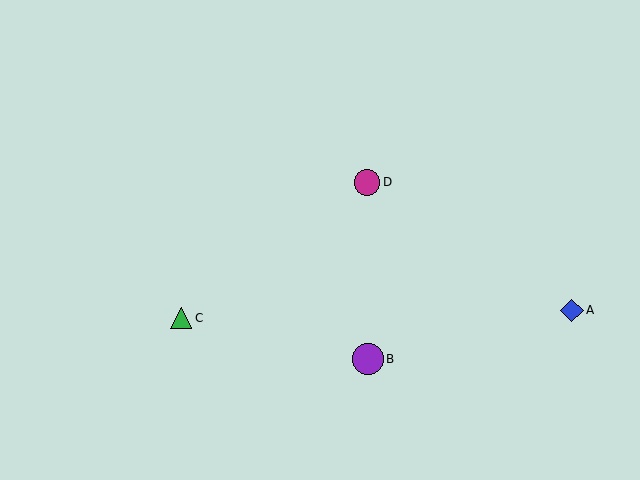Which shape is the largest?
The purple circle (labeled B) is the largest.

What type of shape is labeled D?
Shape D is a magenta circle.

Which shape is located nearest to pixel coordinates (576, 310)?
The blue diamond (labeled A) at (572, 310) is nearest to that location.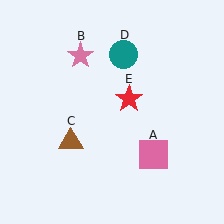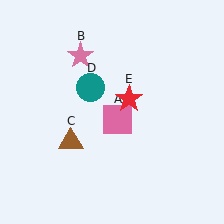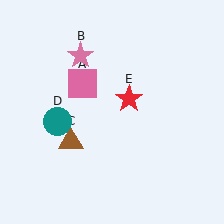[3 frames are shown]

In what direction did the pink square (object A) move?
The pink square (object A) moved up and to the left.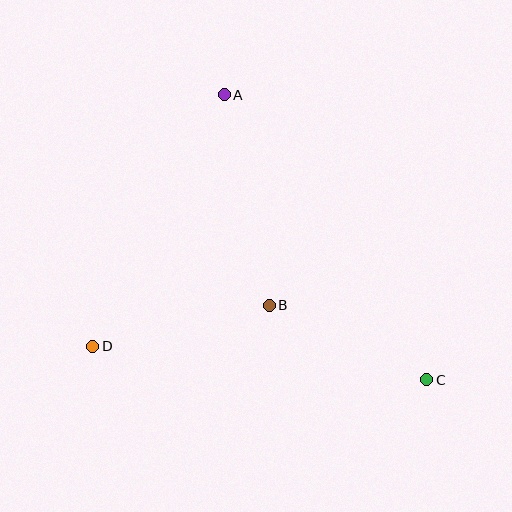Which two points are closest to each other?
Points B and C are closest to each other.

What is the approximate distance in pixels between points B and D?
The distance between B and D is approximately 181 pixels.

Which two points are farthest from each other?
Points A and C are farthest from each other.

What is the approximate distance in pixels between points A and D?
The distance between A and D is approximately 284 pixels.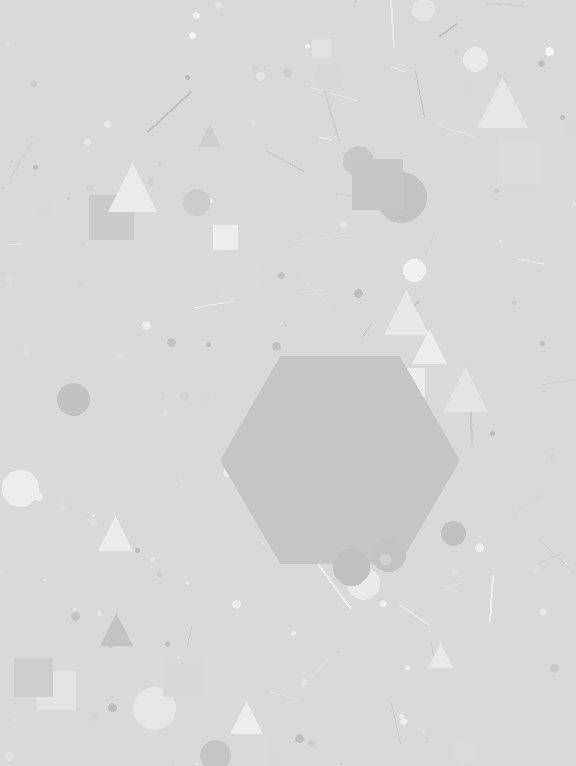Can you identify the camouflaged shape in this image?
The camouflaged shape is a hexagon.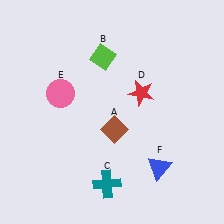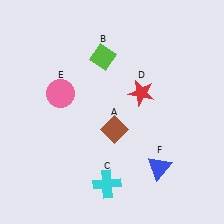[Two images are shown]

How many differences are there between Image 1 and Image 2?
There is 1 difference between the two images.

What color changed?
The cross (C) changed from teal in Image 1 to cyan in Image 2.